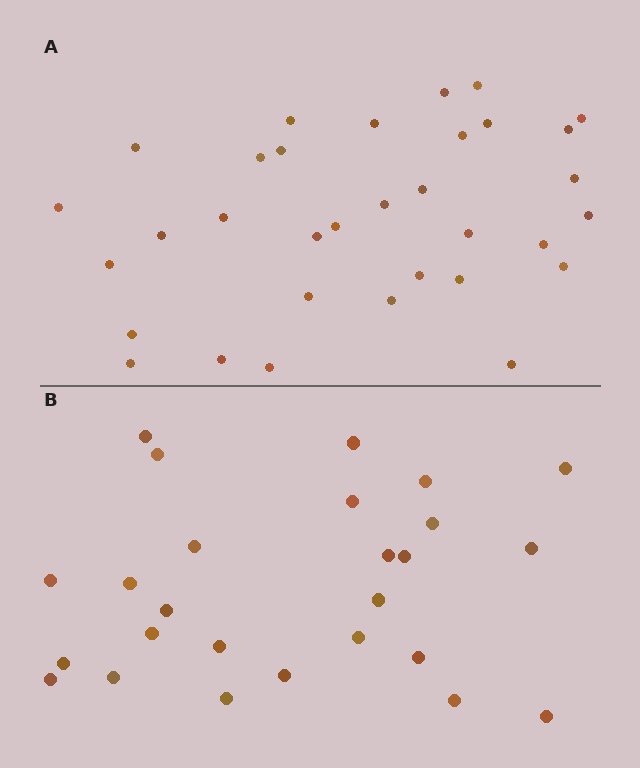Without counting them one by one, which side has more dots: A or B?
Region A (the top region) has more dots.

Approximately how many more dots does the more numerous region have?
Region A has roughly 8 or so more dots than region B.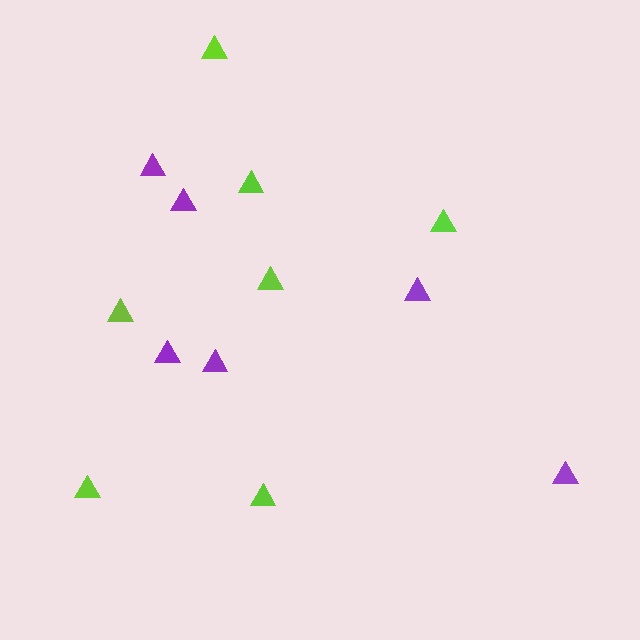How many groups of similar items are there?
There are 2 groups: one group of lime triangles (7) and one group of purple triangles (6).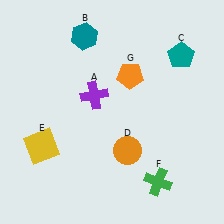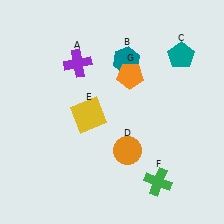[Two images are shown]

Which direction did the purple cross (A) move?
The purple cross (A) moved up.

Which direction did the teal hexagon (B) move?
The teal hexagon (B) moved right.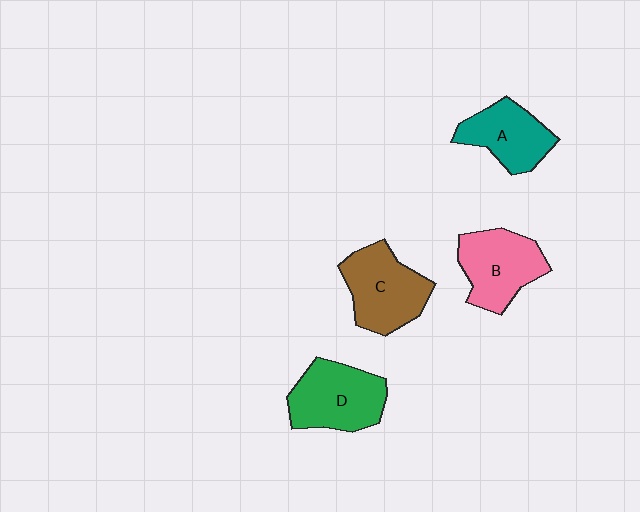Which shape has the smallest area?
Shape A (teal).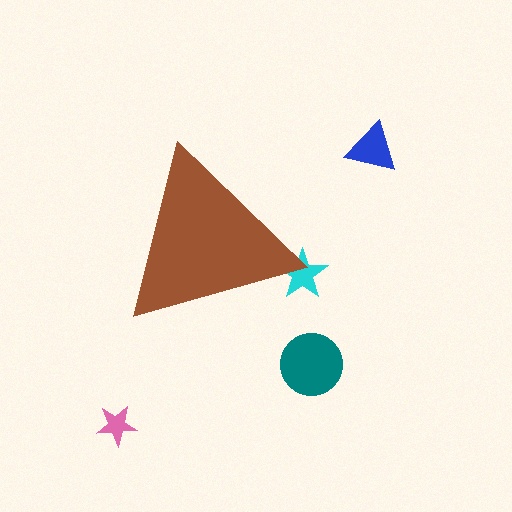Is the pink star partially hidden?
No, the pink star is fully visible.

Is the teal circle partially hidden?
No, the teal circle is fully visible.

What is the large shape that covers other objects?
A brown triangle.